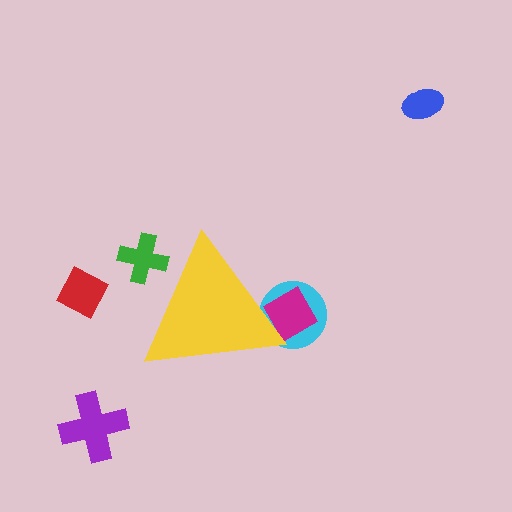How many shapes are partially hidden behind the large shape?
3 shapes are partially hidden.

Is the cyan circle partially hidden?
Yes, the cyan circle is partially hidden behind the yellow triangle.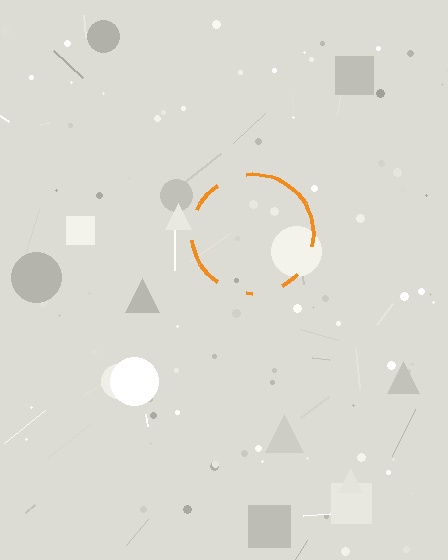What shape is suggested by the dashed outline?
The dashed outline suggests a circle.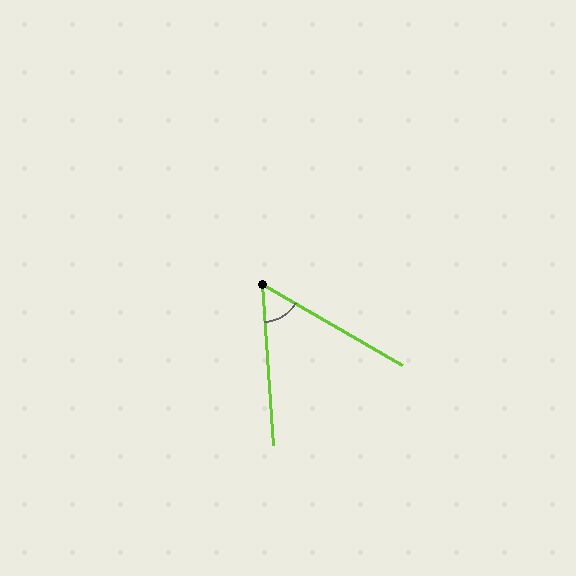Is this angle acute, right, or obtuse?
It is acute.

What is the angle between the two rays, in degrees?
Approximately 56 degrees.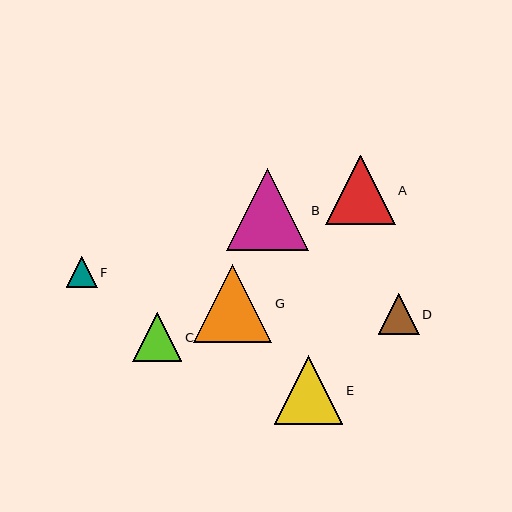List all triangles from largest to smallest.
From largest to smallest: B, G, A, E, C, D, F.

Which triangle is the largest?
Triangle B is the largest with a size of approximately 82 pixels.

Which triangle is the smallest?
Triangle F is the smallest with a size of approximately 31 pixels.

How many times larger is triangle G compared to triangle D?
Triangle G is approximately 1.9 times the size of triangle D.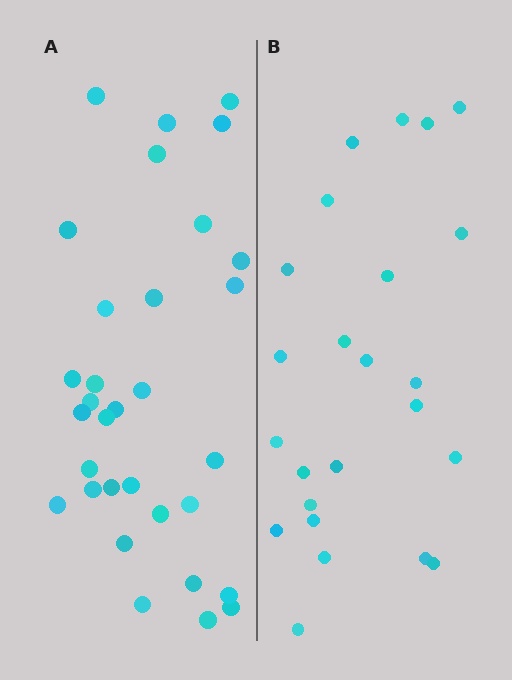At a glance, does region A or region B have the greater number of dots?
Region A (the left region) has more dots.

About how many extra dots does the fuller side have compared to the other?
Region A has roughly 8 or so more dots than region B.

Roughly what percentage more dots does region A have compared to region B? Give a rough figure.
About 35% more.